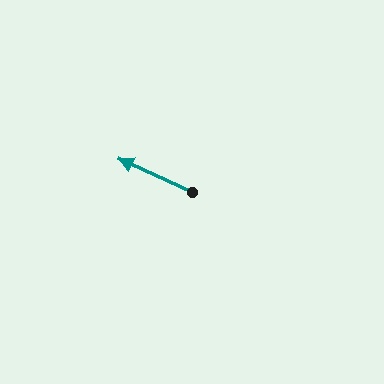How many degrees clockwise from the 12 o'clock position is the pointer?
Approximately 294 degrees.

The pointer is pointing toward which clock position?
Roughly 10 o'clock.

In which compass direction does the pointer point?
Northwest.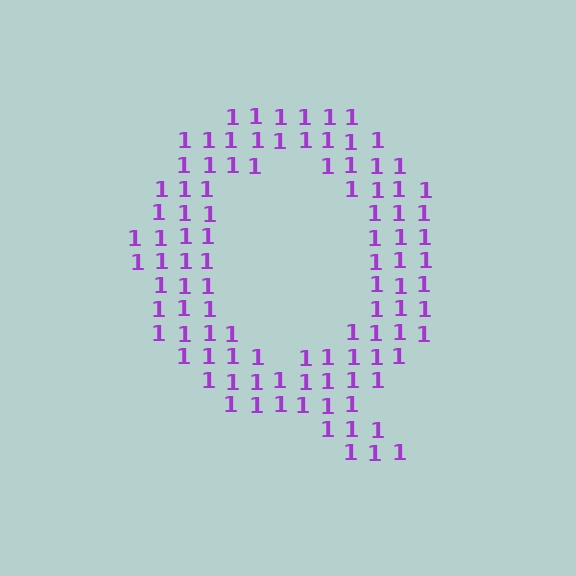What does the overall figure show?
The overall figure shows the letter Q.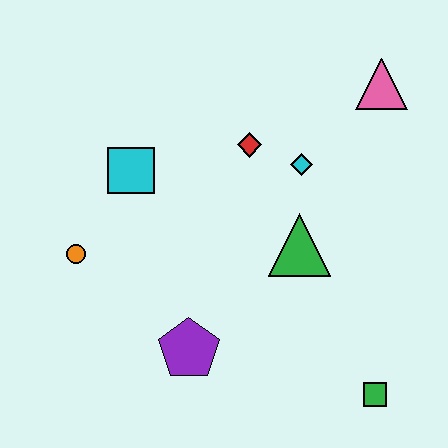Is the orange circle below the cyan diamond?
Yes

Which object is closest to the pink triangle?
The cyan diamond is closest to the pink triangle.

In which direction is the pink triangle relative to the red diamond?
The pink triangle is to the right of the red diamond.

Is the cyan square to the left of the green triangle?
Yes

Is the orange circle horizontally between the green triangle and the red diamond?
No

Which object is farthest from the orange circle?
The pink triangle is farthest from the orange circle.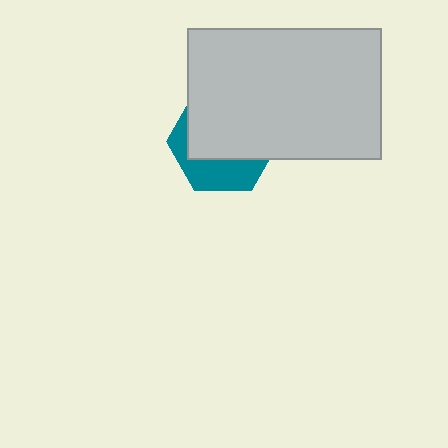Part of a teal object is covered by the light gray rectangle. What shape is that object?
It is a hexagon.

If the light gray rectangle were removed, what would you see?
You would see the complete teal hexagon.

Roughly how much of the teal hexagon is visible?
A small part of it is visible (roughly 36%).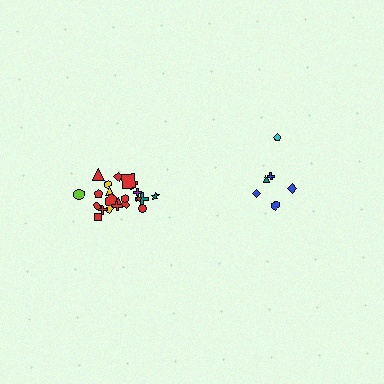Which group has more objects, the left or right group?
The left group.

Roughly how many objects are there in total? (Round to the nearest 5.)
Roughly 30 objects in total.